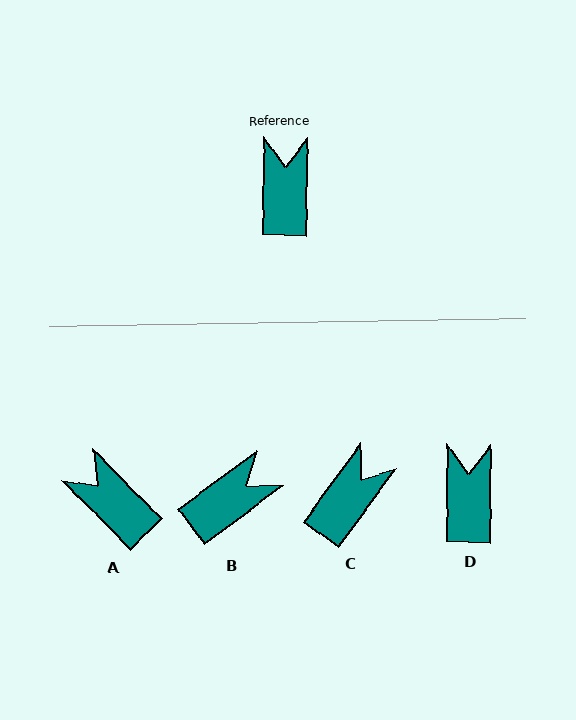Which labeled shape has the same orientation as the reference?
D.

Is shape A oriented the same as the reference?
No, it is off by about 45 degrees.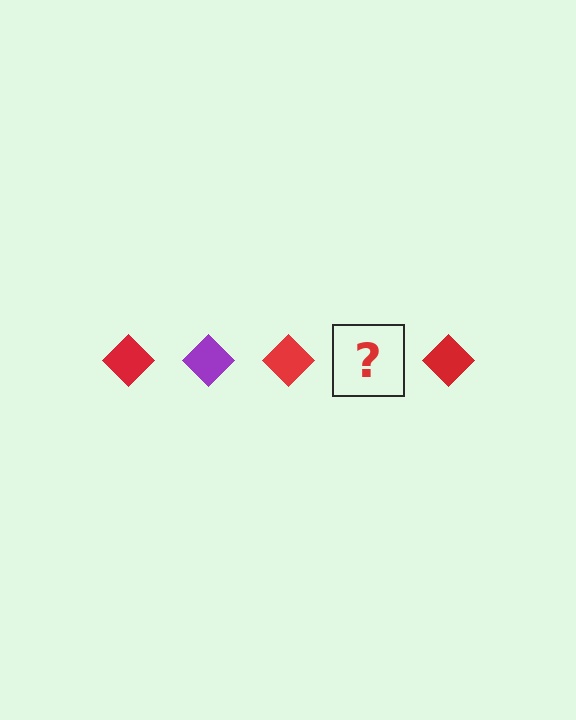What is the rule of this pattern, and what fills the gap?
The rule is that the pattern cycles through red, purple diamonds. The gap should be filled with a purple diamond.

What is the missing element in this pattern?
The missing element is a purple diamond.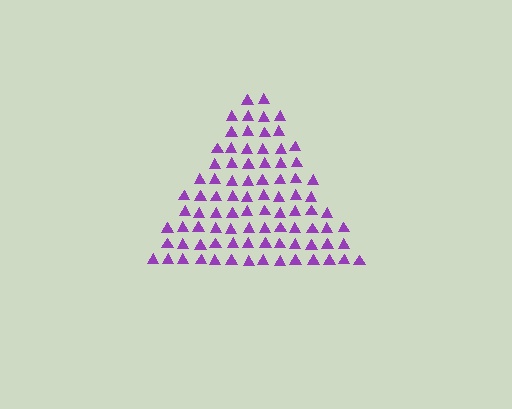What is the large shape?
The large shape is a triangle.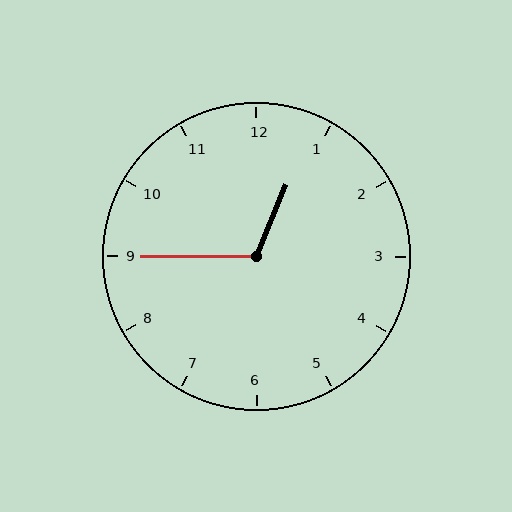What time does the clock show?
12:45.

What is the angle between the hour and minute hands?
Approximately 112 degrees.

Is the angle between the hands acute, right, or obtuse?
It is obtuse.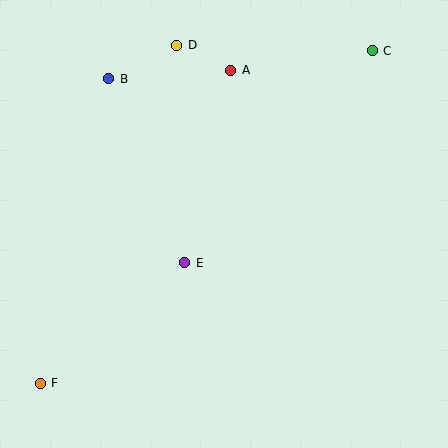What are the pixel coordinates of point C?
Point C is at (372, 51).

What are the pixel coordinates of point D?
Point D is at (177, 45).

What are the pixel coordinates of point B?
Point B is at (109, 79).